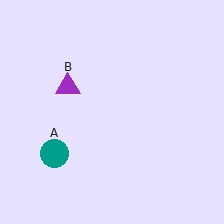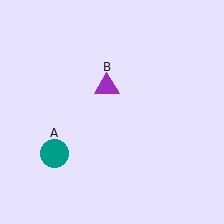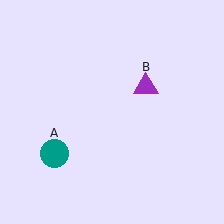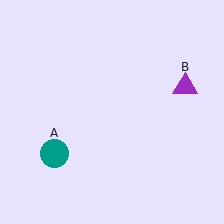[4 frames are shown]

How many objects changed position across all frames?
1 object changed position: purple triangle (object B).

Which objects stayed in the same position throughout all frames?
Teal circle (object A) remained stationary.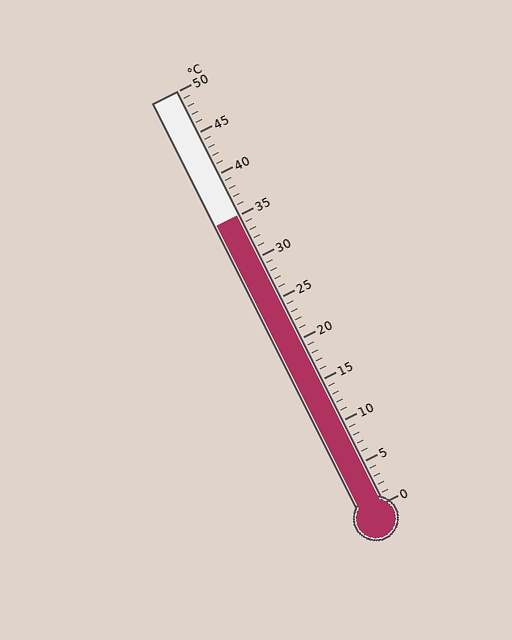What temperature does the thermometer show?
The thermometer shows approximately 35°C.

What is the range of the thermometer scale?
The thermometer scale ranges from 0°C to 50°C.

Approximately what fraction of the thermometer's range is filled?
The thermometer is filled to approximately 70% of its range.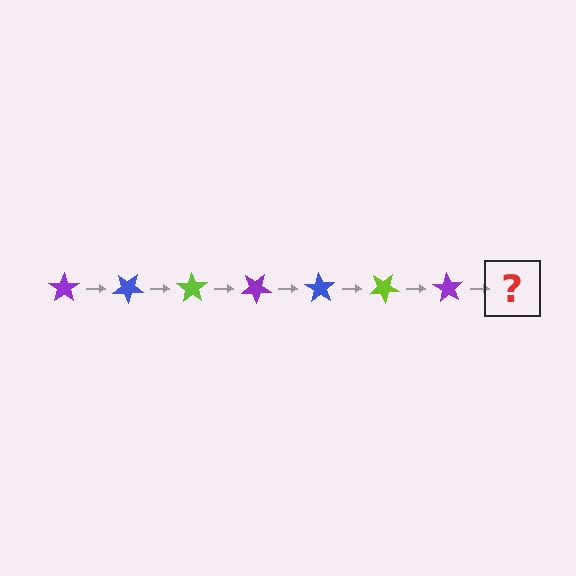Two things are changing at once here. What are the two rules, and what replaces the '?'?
The two rules are that it rotates 35 degrees each step and the color cycles through purple, blue, and lime. The '?' should be a blue star, rotated 245 degrees from the start.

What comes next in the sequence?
The next element should be a blue star, rotated 245 degrees from the start.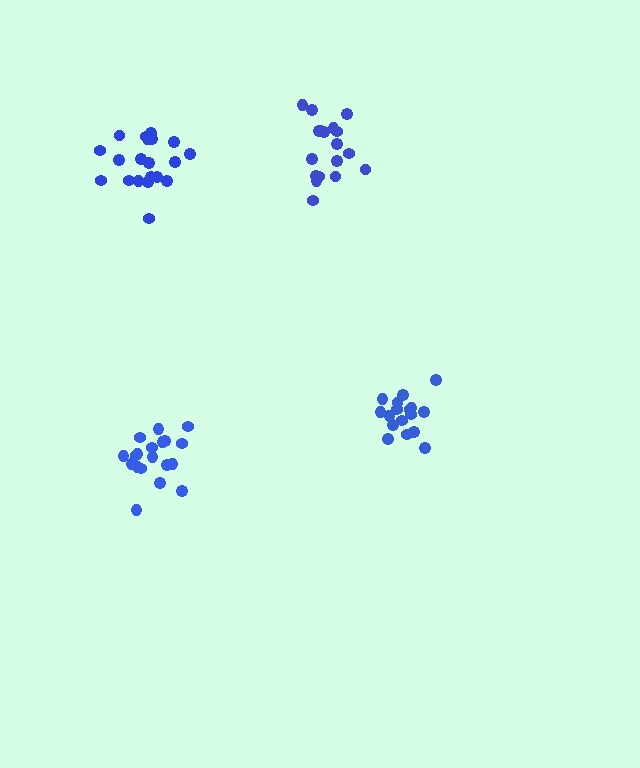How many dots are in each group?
Group 1: 20 dots, Group 2: 19 dots, Group 3: 17 dots, Group 4: 18 dots (74 total).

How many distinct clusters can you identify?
There are 4 distinct clusters.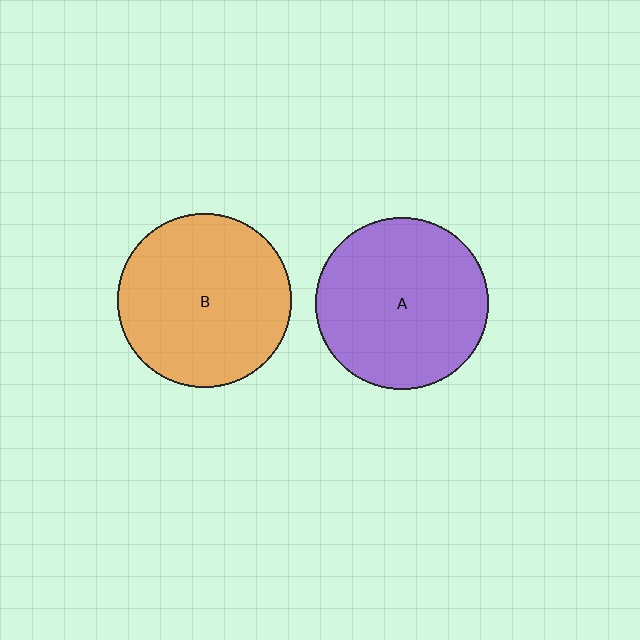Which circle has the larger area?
Circle B (orange).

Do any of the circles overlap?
No, none of the circles overlap.